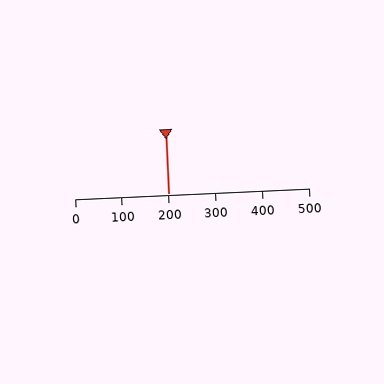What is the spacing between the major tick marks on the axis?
The major ticks are spaced 100 apart.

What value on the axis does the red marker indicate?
The marker indicates approximately 200.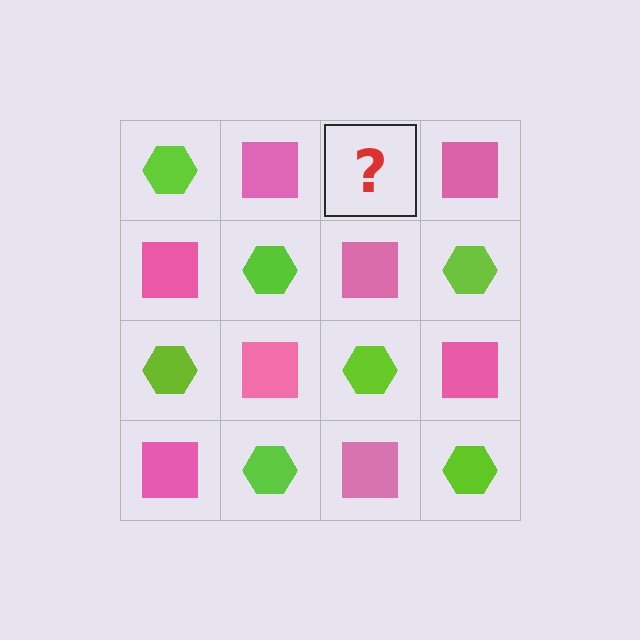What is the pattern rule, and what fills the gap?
The rule is that it alternates lime hexagon and pink square in a checkerboard pattern. The gap should be filled with a lime hexagon.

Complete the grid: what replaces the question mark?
The question mark should be replaced with a lime hexagon.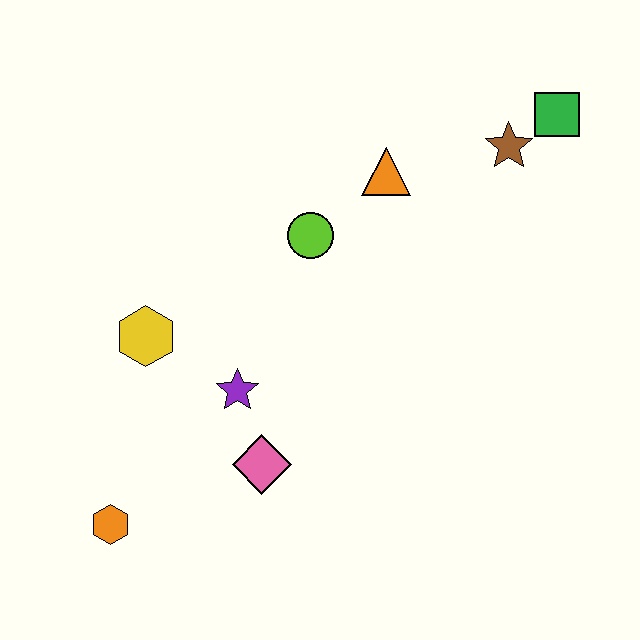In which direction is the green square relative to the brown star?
The green square is to the right of the brown star.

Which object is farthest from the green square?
The orange hexagon is farthest from the green square.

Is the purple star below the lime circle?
Yes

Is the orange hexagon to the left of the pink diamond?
Yes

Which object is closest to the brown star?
The green square is closest to the brown star.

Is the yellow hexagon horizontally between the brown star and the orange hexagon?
Yes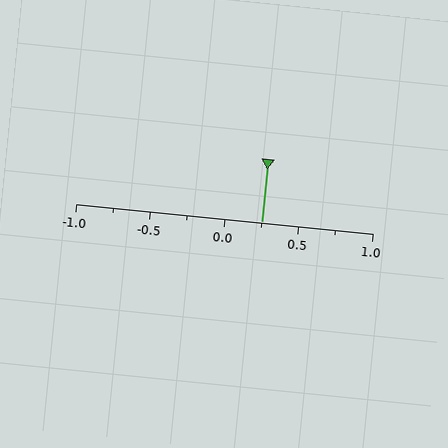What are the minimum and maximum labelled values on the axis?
The axis runs from -1.0 to 1.0.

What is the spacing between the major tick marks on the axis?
The major ticks are spaced 0.5 apart.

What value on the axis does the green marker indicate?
The marker indicates approximately 0.25.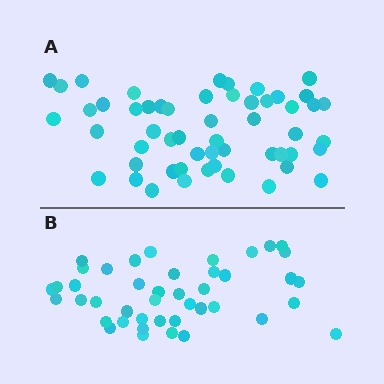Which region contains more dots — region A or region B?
Region A (the top region) has more dots.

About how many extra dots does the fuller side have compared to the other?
Region A has roughly 12 or so more dots than region B.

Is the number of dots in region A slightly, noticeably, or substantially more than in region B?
Region A has noticeably more, but not dramatically so. The ratio is roughly 1.3 to 1.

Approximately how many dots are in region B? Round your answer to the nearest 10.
About 40 dots. (The exact count is 43, which rounds to 40.)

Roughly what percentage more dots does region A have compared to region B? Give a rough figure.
About 25% more.